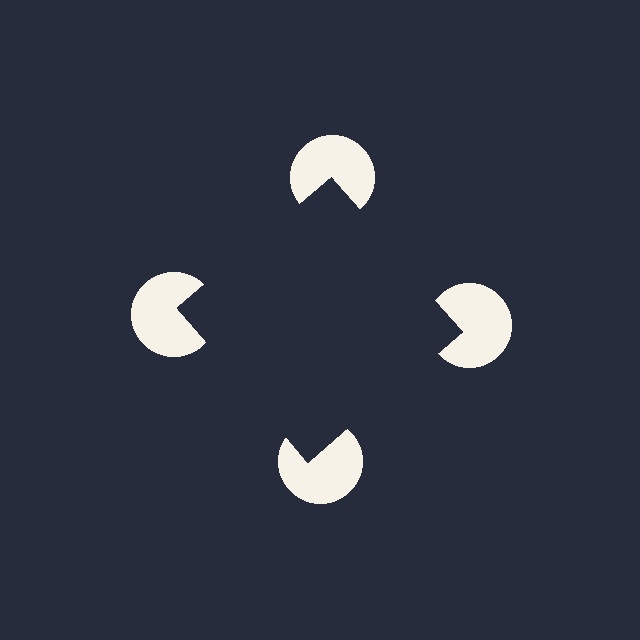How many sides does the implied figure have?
4 sides.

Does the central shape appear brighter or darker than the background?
It typically appears slightly darker than the background, even though no actual brightness change is drawn.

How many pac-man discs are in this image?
There are 4 — one at each vertex of the illusory square.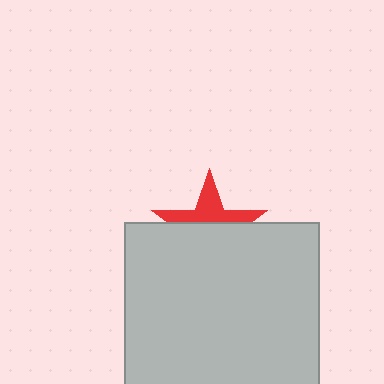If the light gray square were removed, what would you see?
You would see the complete red star.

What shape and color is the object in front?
The object in front is a light gray square.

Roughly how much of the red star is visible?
A small part of it is visible (roughly 41%).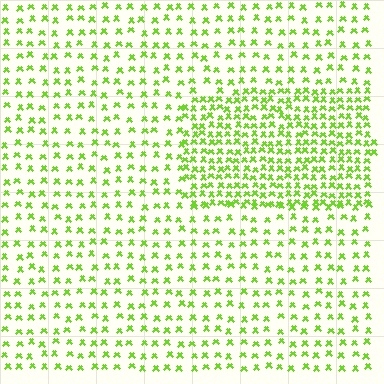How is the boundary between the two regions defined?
The boundary is defined by a change in element density (approximately 2.1x ratio). All elements are the same color, size, and shape.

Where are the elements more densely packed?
The elements are more densely packed inside the rectangle boundary.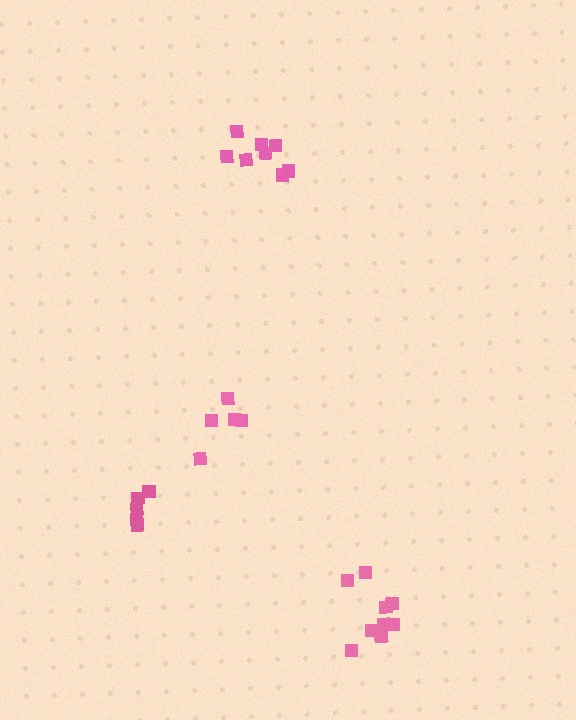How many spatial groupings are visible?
There are 4 spatial groupings.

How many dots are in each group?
Group 1: 5 dots, Group 2: 8 dots, Group 3: 5 dots, Group 4: 9 dots (27 total).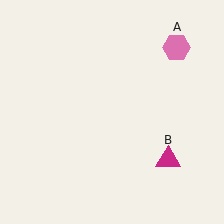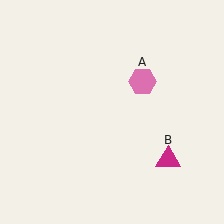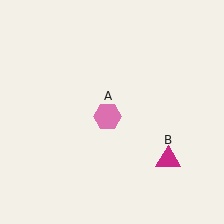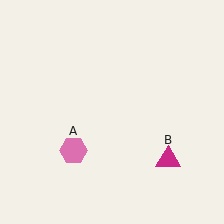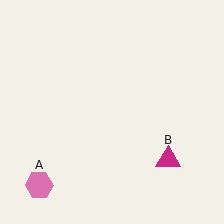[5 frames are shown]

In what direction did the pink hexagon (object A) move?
The pink hexagon (object A) moved down and to the left.